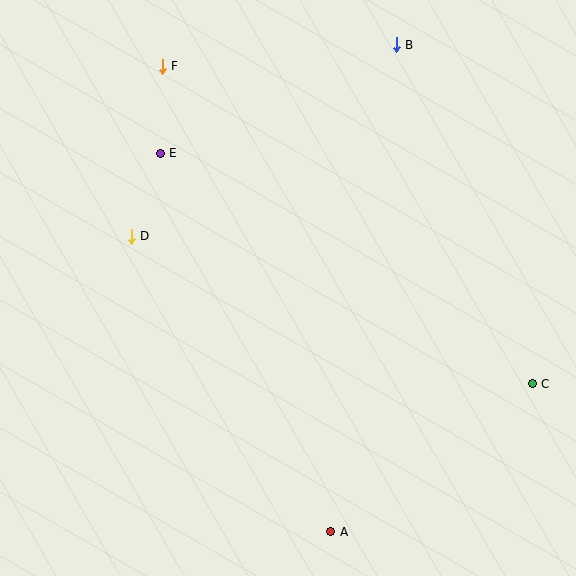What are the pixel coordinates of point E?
Point E is at (160, 153).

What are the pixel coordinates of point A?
Point A is at (331, 532).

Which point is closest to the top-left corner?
Point F is closest to the top-left corner.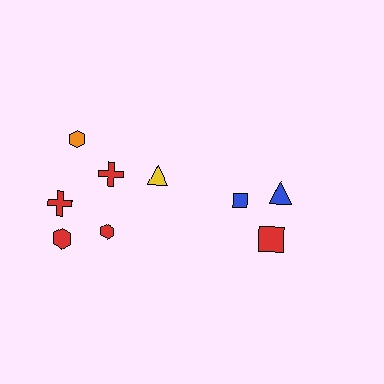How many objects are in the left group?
There are 6 objects.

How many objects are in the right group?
There are 3 objects.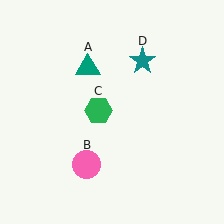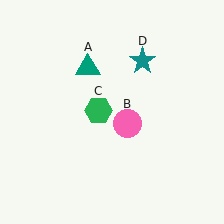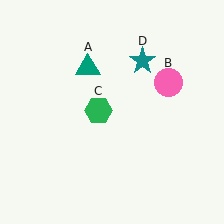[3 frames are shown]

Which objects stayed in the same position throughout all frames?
Teal triangle (object A) and green hexagon (object C) and teal star (object D) remained stationary.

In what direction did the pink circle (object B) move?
The pink circle (object B) moved up and to the right.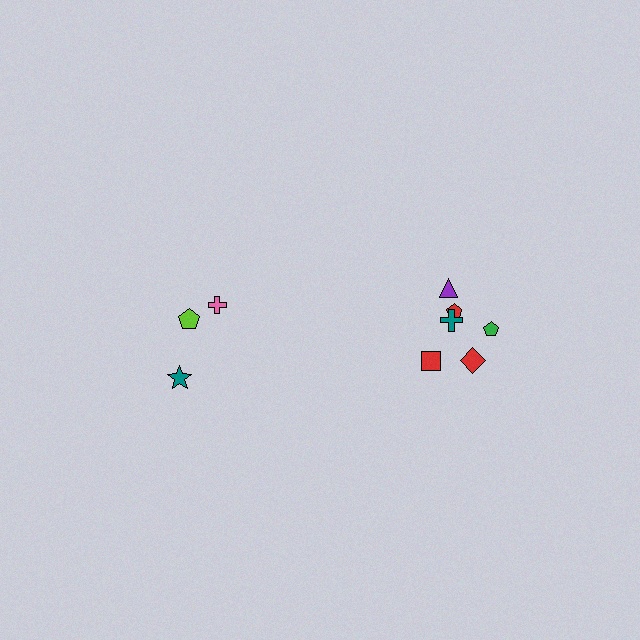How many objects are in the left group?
There are 3 objects.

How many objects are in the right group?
There are 6 objects.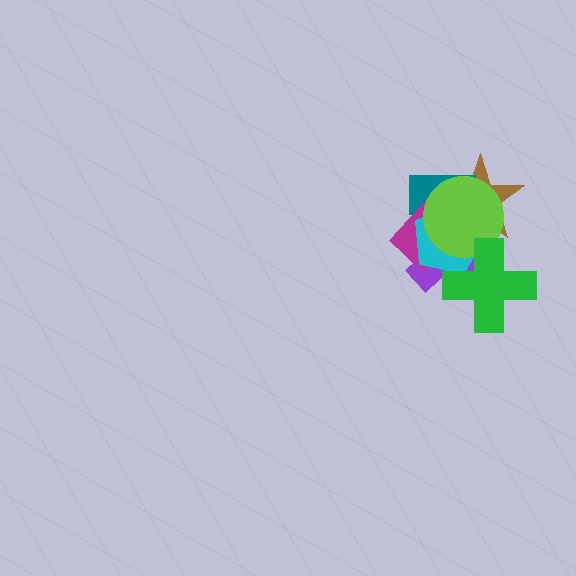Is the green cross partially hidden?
No, no other shape covers it.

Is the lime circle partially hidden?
Yes, it is partially covered by another shape.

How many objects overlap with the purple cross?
6 objects overlap with the purple cross.